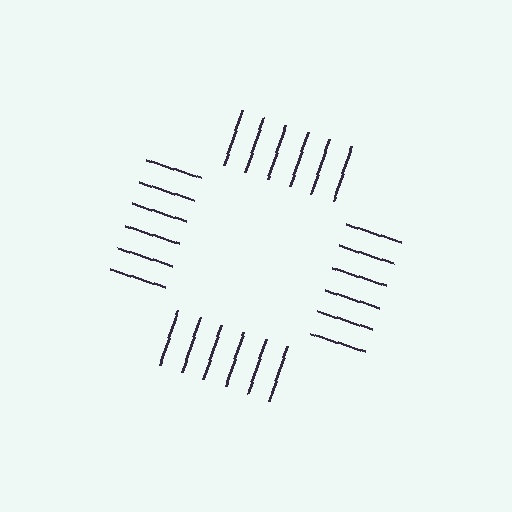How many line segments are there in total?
24 — 6 along each of the 4 edges.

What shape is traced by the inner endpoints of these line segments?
An illusory square — the line segments terminate on its edges but no continuous stroke is drawn.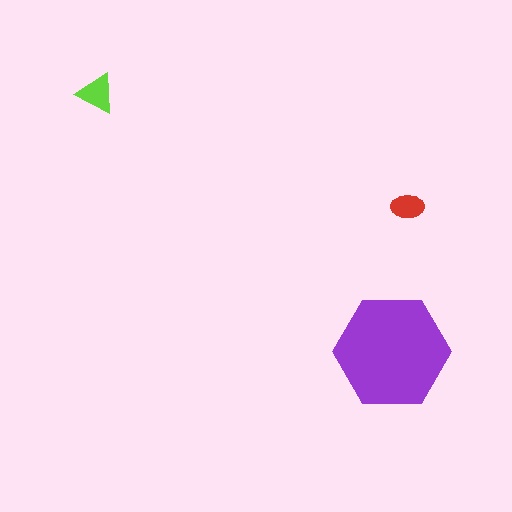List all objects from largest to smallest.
The purple hexagon, the lime triangle, the red ellipse.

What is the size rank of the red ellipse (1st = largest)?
3rd.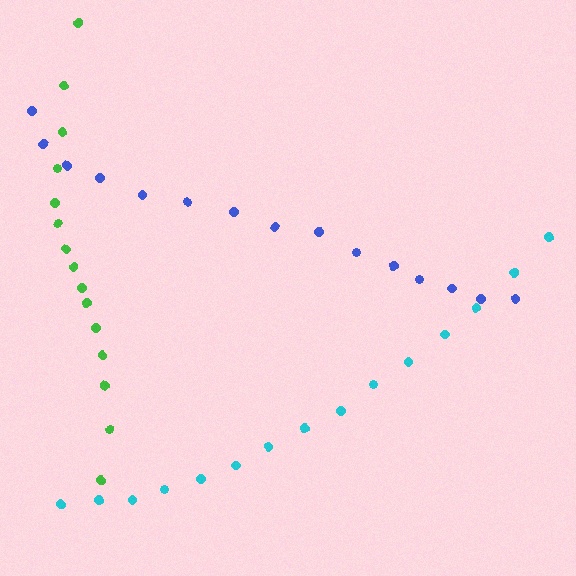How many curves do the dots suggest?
There are 3 distinct paths.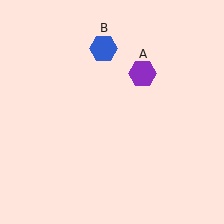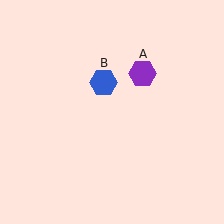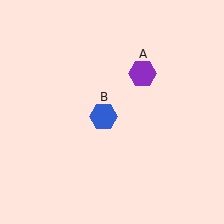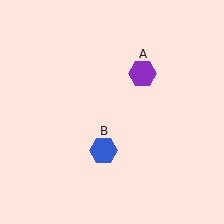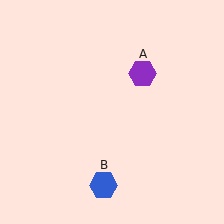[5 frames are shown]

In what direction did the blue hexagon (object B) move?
The blue hexagon (object B) moved down.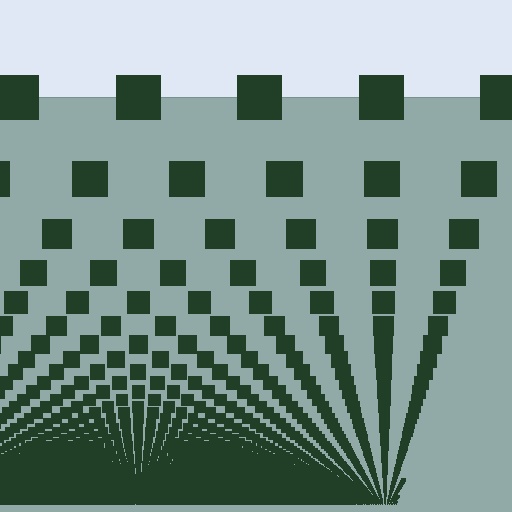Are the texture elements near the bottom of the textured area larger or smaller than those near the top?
Smaller. The gradient is inverted — elements near the bottom are smaller and denser.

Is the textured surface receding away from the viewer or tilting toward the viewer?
The surface appears to tilt toward the viewer. Texture elements get larger and sparser toward the top.